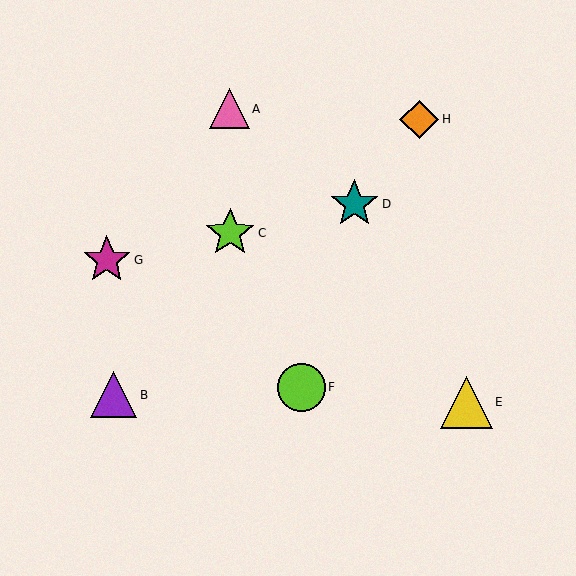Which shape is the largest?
The yellow triangle (labeled E) is the largest.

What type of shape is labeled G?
Shape G is a magenta star.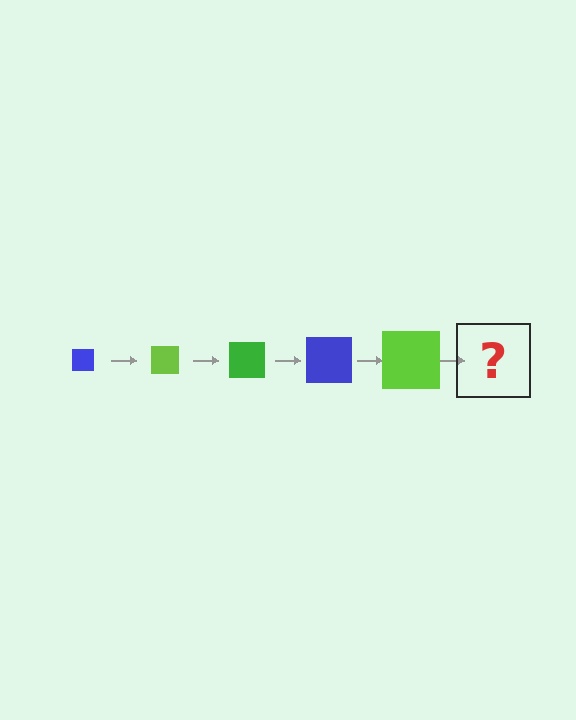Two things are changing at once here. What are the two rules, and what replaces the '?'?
The two rules are that the square grows larger each step and the color cycles through blue, lime, and green. The '?' should be a green square, larger than the previous one.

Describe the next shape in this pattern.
It should be a green square, larger than the previous one.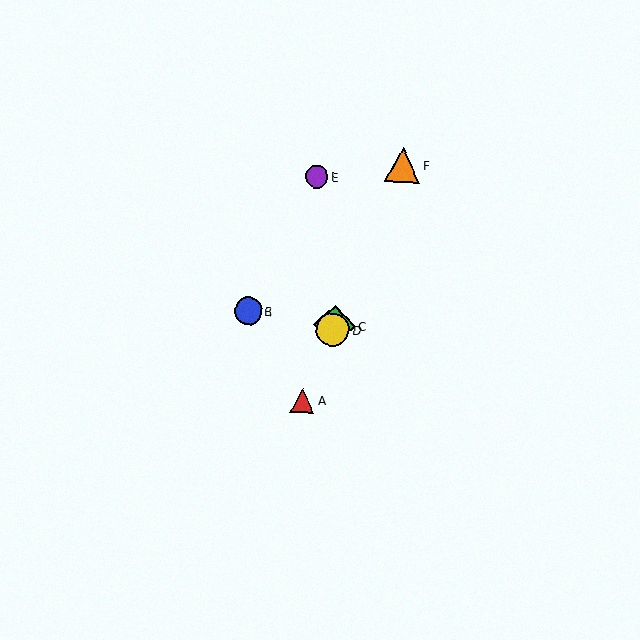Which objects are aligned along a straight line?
Objects A, C, D, F are aligned along a straight line.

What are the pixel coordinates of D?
Object D is at (333, 330).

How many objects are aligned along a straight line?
4 objects (A, C, D, F) are aligned along a straight line.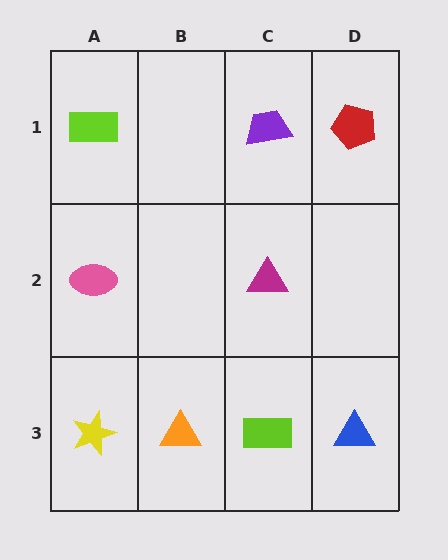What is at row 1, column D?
A red pentagon.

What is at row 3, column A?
A yellow star.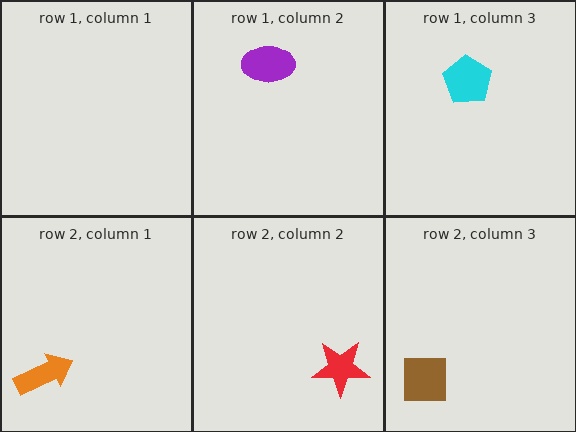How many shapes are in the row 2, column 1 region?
1.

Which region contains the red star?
The row 2, column 2 region.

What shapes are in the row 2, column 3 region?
The brown square.